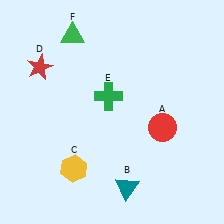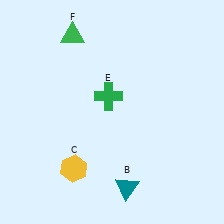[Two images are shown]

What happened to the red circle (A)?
The red circle (A) was removed in Image 2. It was in the bottom-right area of Image 1.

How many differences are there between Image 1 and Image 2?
There are 2 differences between the two images.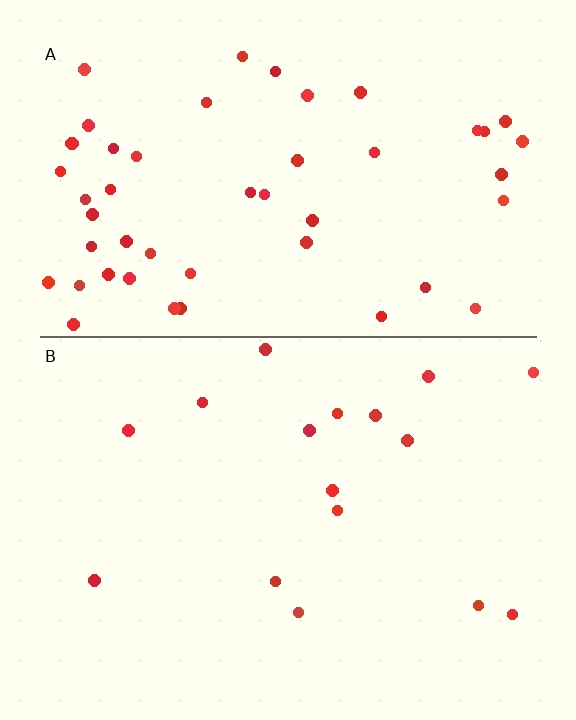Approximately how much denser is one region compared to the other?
Approximately 3.0× — region A over region B.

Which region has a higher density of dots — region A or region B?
A (the top).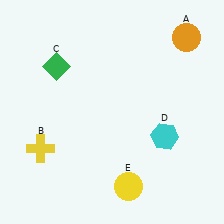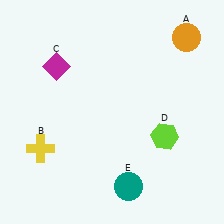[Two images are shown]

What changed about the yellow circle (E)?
In Image 1, E is yellow. In Image 2, it changed to teal.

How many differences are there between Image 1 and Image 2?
There are 3 differences between the two images.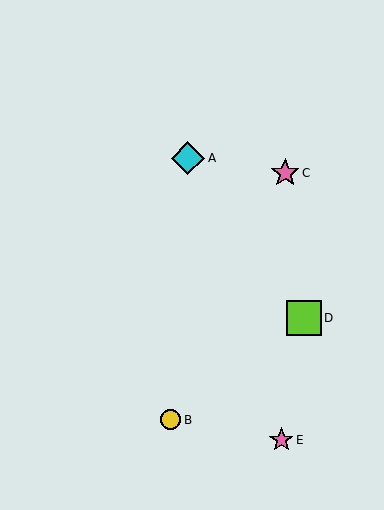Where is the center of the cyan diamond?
The center of the cyan diamond is at (188, 158).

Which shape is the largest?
The lime square (labeled D) is the largest.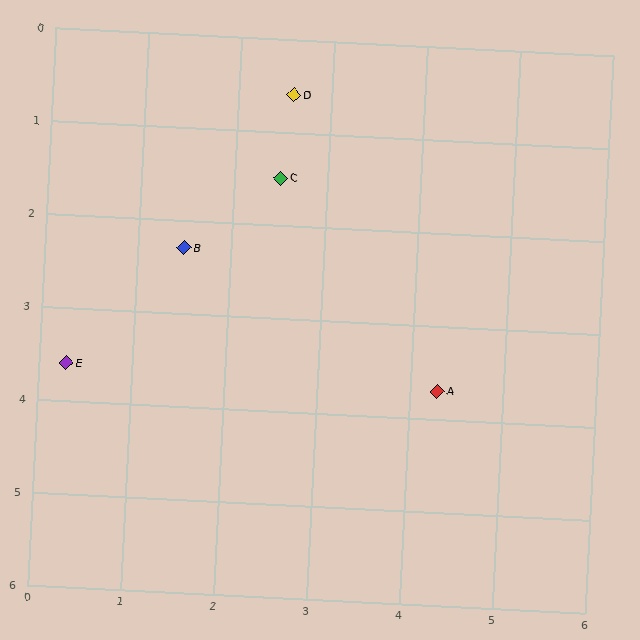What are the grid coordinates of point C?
Point C is at approximately (2.5, 1.5).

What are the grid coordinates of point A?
Point A is at approximately (4.3, 3.7).